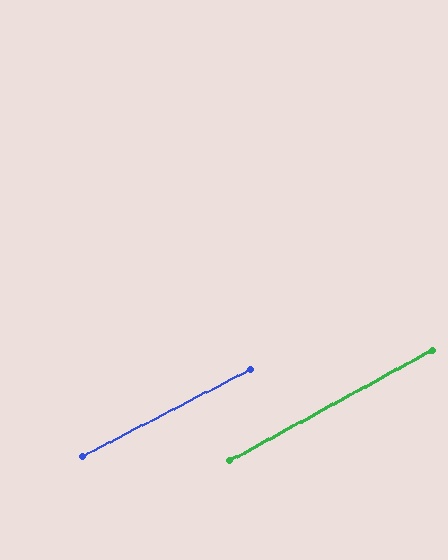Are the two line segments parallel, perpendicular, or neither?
Parallel — their directions differ by only 1.2°.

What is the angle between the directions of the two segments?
Approximately 1 degree.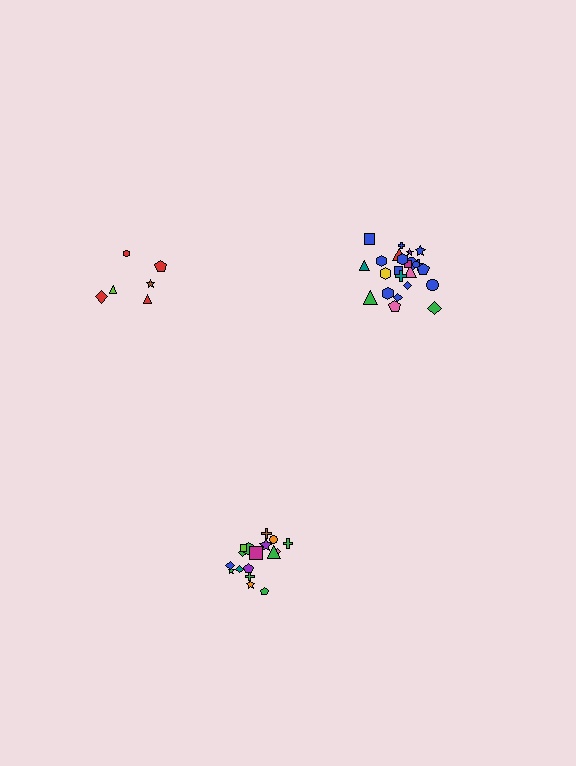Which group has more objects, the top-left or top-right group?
The top-right group.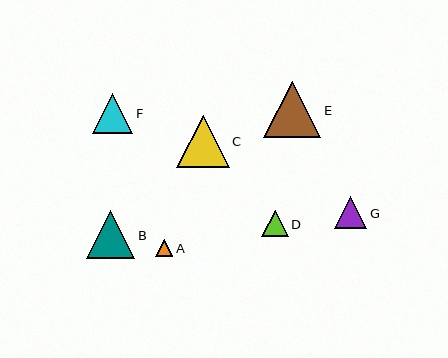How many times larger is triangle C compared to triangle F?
Triangle C is approximately 1.3 times the size of triangle F.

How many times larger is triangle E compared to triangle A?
Triangle E is approximately 3.3 times the size of triangle A.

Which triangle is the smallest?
Triangle A is the smallest with a size of approximately 17 pixels.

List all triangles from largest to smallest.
From largest to smallest: E, C, B, F, G, D, A.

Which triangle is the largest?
Triangle E is the largest with a size of approximately 57 pixels.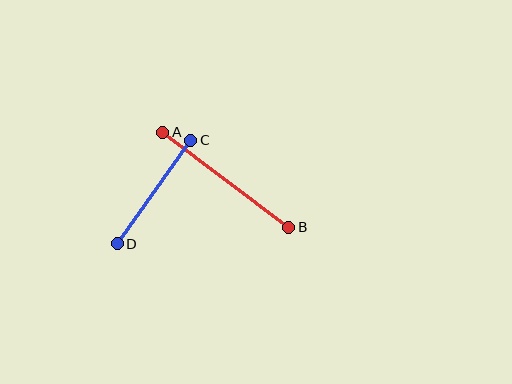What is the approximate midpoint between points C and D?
The midpoint is at approximately (154, 192) pixels.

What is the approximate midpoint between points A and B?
The midpoint is at approximately (226, 180) pixels.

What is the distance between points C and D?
The distance is approximately 127 pixels.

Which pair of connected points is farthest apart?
Points A and B are farthest apart.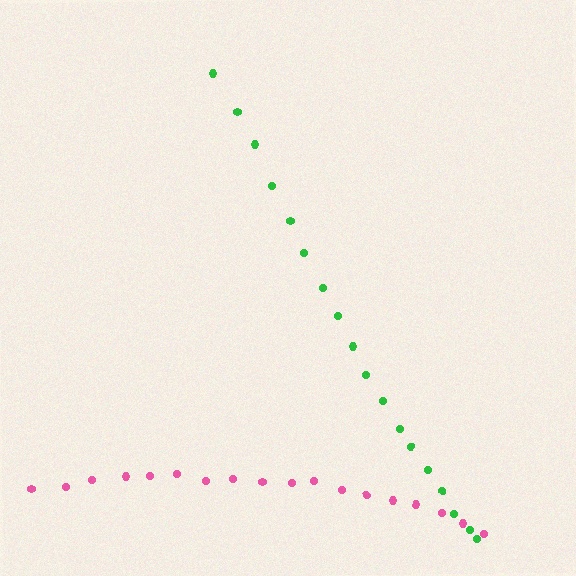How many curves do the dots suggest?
There are 2 distinct paths.